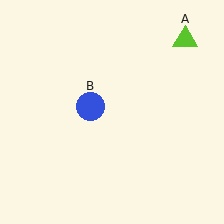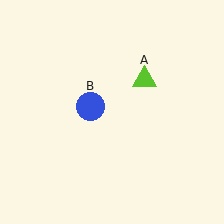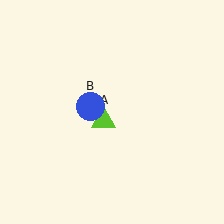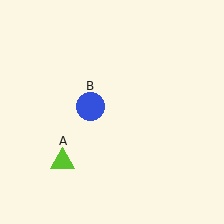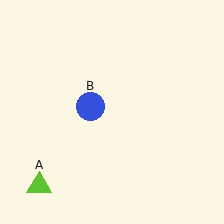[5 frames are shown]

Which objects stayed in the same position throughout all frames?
Blue circle (object B) remained stationary.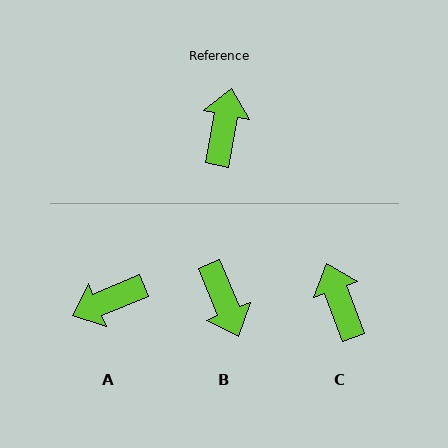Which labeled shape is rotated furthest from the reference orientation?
B, about 147 degrees away.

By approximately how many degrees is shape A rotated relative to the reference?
Approximately 124 degrees counter-clockwise.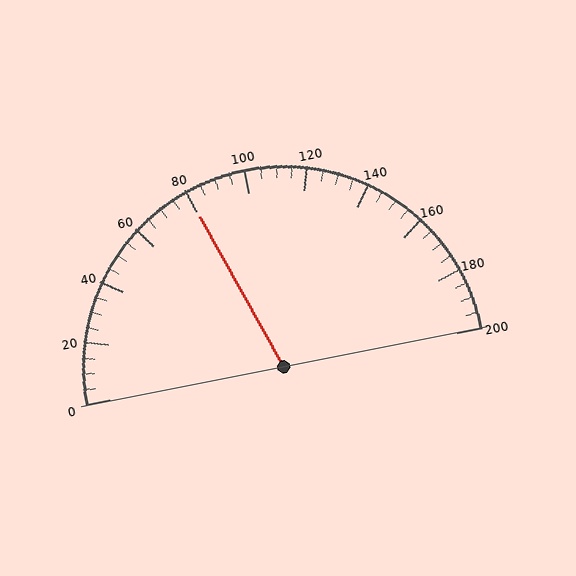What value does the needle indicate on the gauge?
The needle indicates approximately 80.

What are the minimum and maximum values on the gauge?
The gauge ranges from 0 to 200.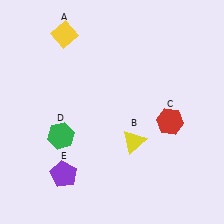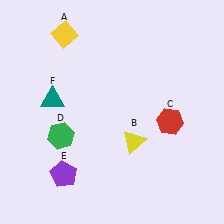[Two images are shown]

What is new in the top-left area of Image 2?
A teal triangle (F) was added in the top-left area of Image 2.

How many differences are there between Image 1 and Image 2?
There is 1 difference between the two images.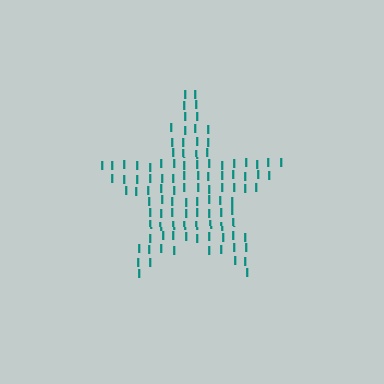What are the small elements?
The small elements are letter I's.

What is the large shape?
The large shape is a star.